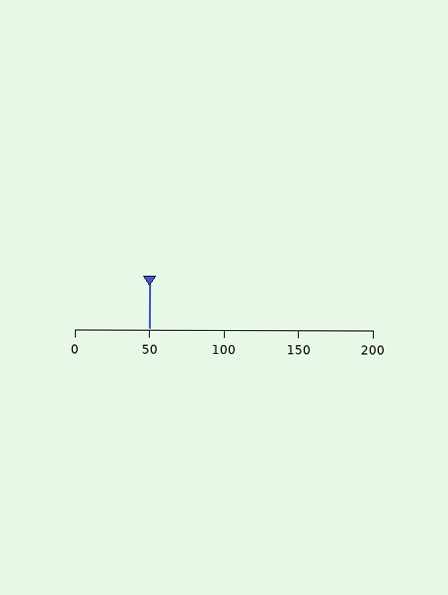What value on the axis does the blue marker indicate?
The marker indicates approximately 50.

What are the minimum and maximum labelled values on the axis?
The axis runs from 0 to 200.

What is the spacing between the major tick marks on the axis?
The major ticks are spaced 50 apart.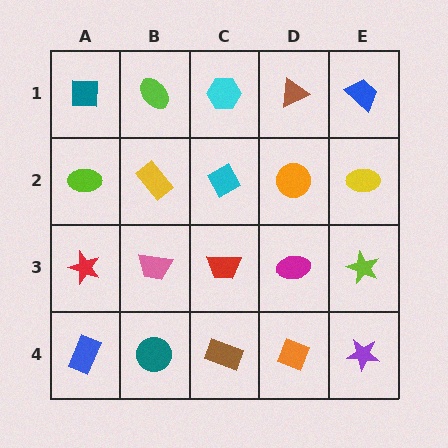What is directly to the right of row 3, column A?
A pink trapezoid.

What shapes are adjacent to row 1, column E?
A yellow ellipse (row 2, column E), a brown triangle (row 1, column D).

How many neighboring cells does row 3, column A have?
3.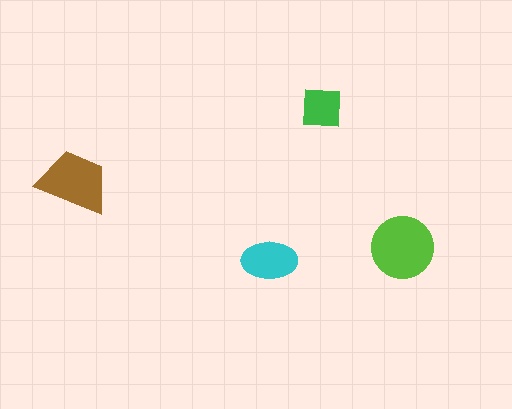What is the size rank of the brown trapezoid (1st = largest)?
2nd.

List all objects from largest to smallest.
The lime circle, the brown trapezoid, the cyan ellipse, the green square.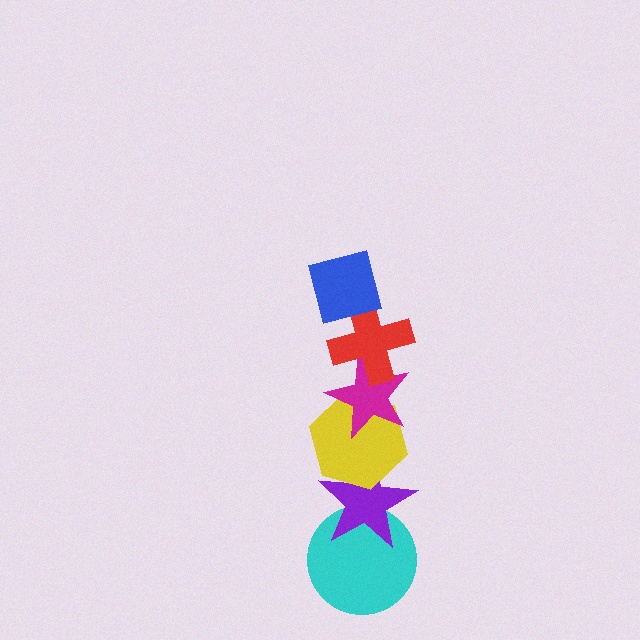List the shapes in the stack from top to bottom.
From top to bottom: the blue square, the red cross, the magenta star, the yellow hexagon, the purple star, the cyan circle.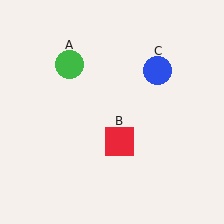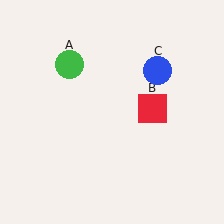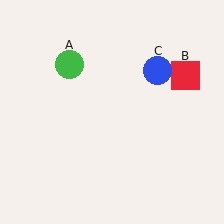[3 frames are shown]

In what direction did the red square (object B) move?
The red square (object B) moved up and to the right.